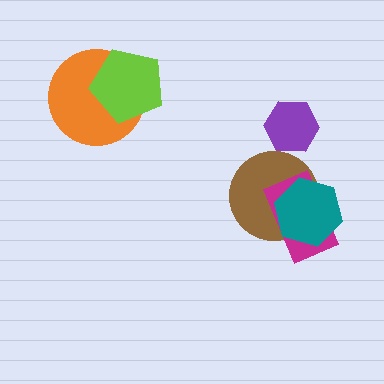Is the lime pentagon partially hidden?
No, no other shape covers it.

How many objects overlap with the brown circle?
2 objects overlap with the brown circle.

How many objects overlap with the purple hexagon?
0 objects overlap with the purple hexagon.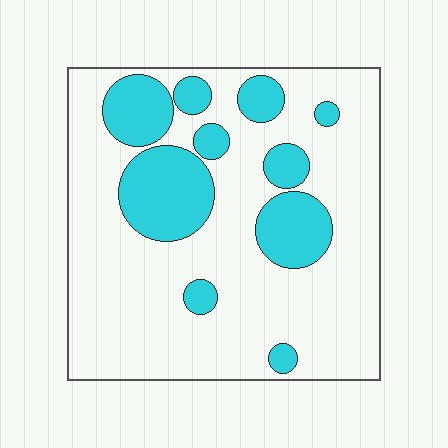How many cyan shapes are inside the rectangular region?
10.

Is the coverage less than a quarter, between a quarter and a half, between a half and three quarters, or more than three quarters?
Less than a quarter.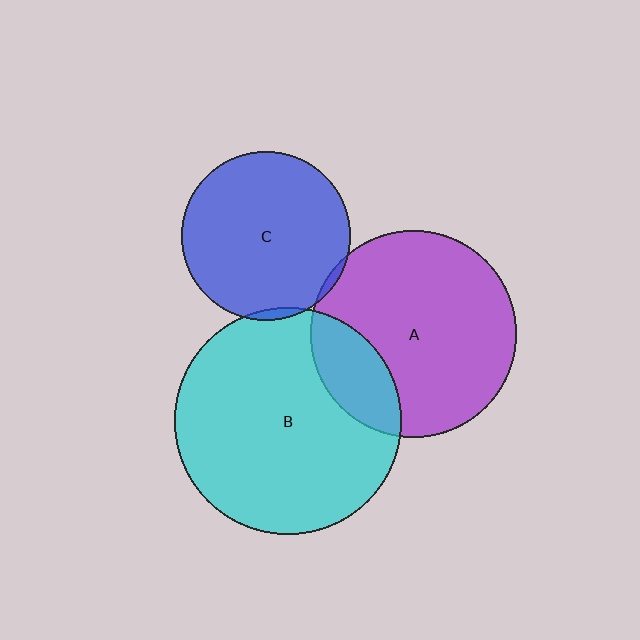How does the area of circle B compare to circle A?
Approximately 1.2 times.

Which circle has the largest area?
Circle B (cyan).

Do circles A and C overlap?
Yes.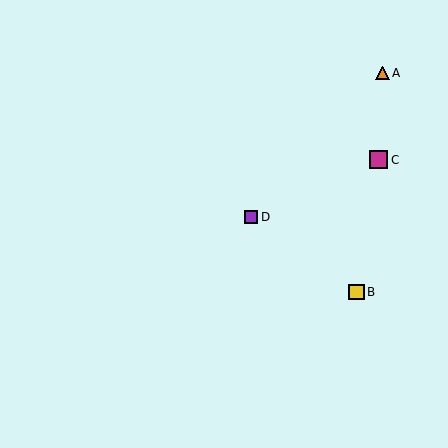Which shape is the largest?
The magenta square (labeled C) is the largest.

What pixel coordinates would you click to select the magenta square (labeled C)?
Click at (379, 160) to select the magenta square C.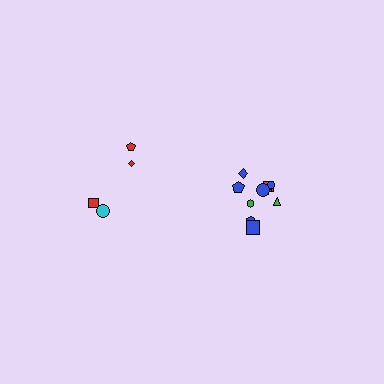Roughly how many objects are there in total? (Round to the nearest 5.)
Roughly 15 objects in total.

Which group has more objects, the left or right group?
The right group.